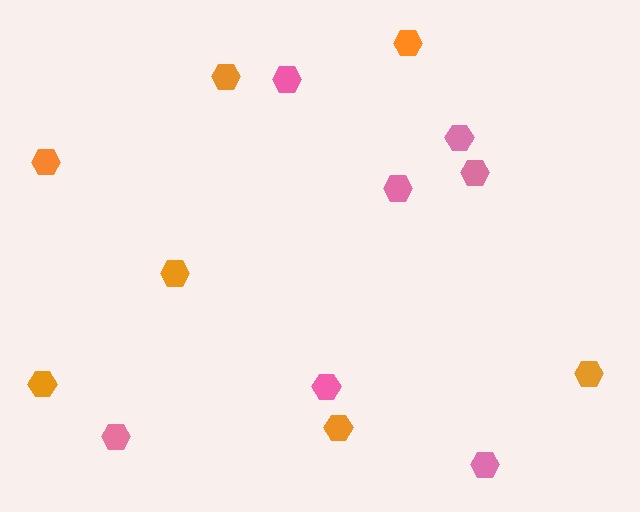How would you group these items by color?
There are 2 groups: one group of orange hexagons (7) and one group of pink hexagons (7).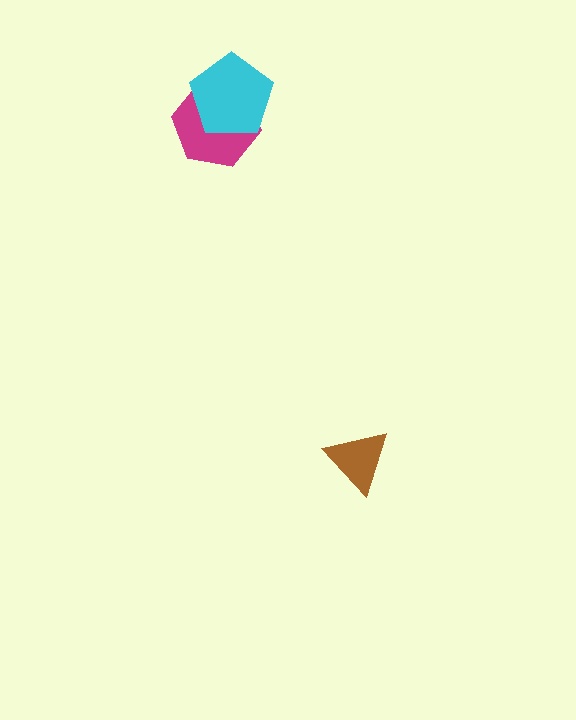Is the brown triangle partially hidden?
No, no other shape covers it.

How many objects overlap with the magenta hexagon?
1 object overlaps with the magenta hexagon.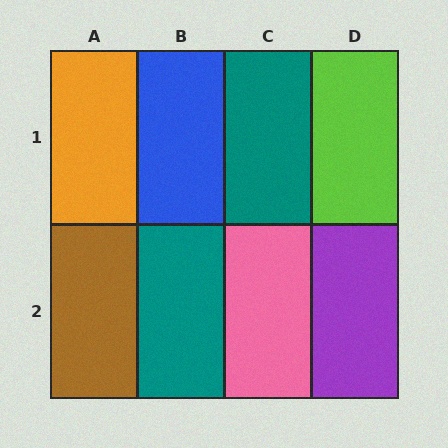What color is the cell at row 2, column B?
Teal.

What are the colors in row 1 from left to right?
Orange, blue, teal, lime.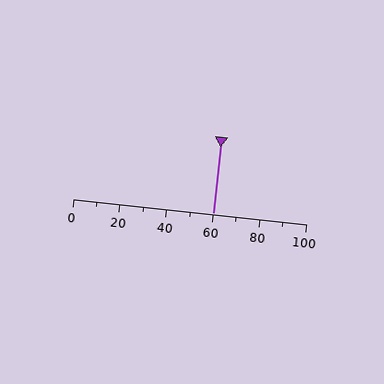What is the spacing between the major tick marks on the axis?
The major ticks are spaced 20 apart.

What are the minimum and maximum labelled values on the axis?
The axis runs from 0 to 100.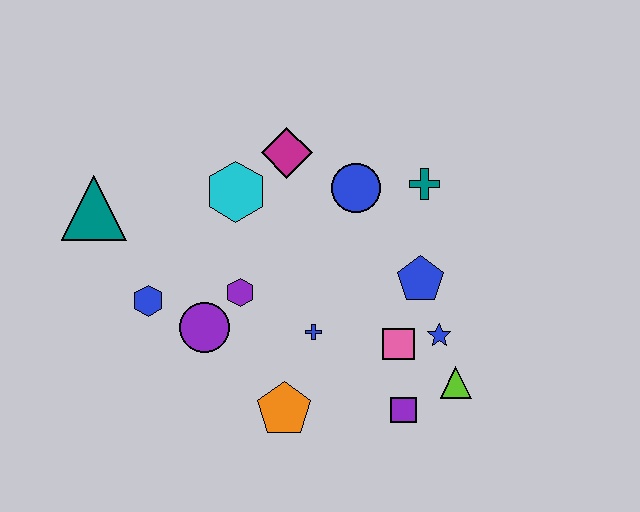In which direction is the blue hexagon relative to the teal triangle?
The blue hexagon is below the teal triangle.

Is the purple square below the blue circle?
Yes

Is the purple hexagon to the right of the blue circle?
No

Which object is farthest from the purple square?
The teal triangle is farthest from the purple square.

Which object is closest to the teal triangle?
The blue hexagon is closest to the teal triangle.